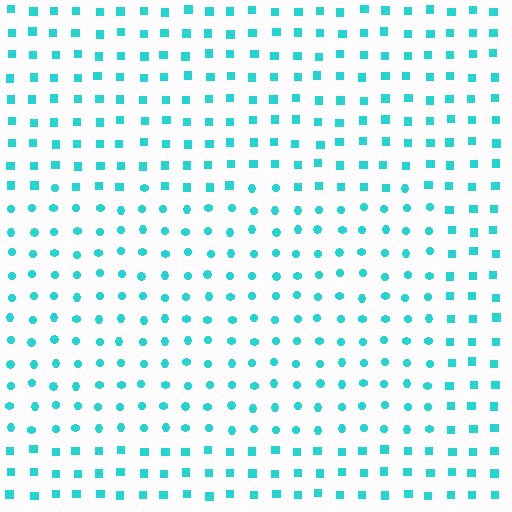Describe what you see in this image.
The image is filled with small cyan elements arranged in a uniform grid. A rectangle-shaped region contains circles, while the surrounding area contains squares. The boundary is defined purely by the change in element shape.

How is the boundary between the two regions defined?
The boundary is defined by a change in element shape: circles inside vs. squares outside. All elements share the same color and spacing.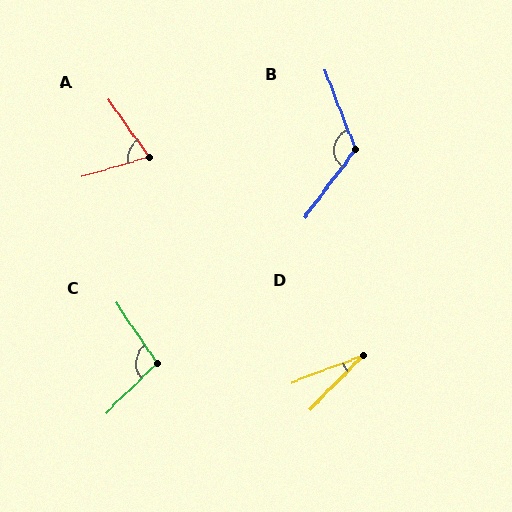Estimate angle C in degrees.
Approximately 100 degrees.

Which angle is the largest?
B, at approximately 122 degrees.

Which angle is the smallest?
D, at approximately 25 degrees.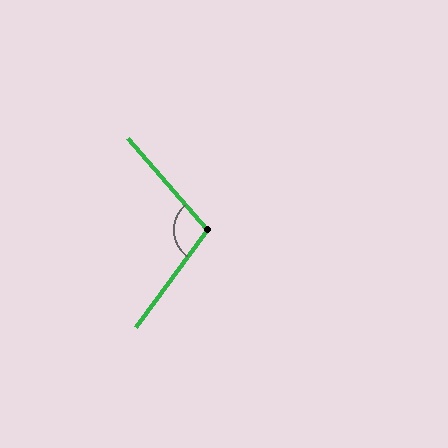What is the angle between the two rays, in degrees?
Approximately 102 degrees.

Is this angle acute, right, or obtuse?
It is obtuse.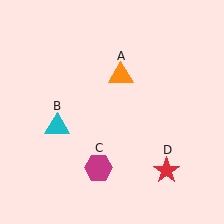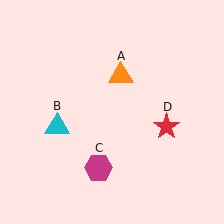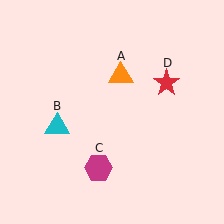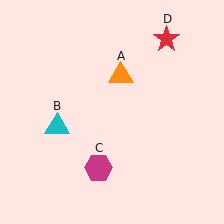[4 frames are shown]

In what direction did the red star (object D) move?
The red star (object D) moved up.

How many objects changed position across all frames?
1 object changed position: red star (object D).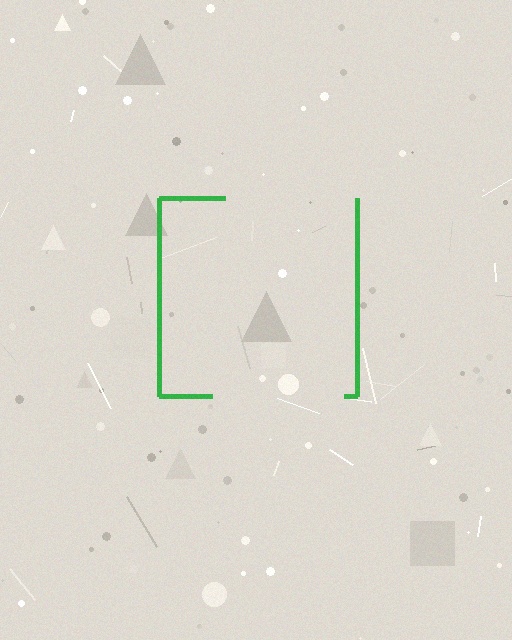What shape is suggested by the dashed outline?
The dashed outline suggests a square.